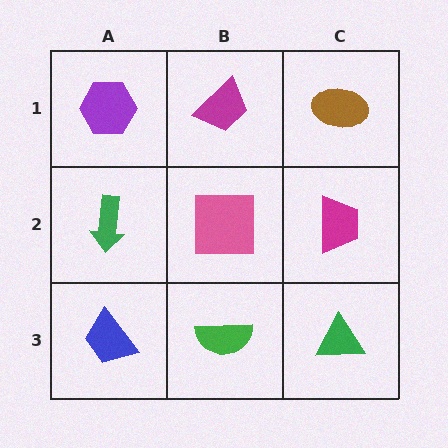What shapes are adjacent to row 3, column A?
A green arrow (row 2, column A), a green semicircle (row 3, column B).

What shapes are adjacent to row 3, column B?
A pink square (row 2, column B), a blue trapezoid (row 3, column A), a green triangle (row 3, column C).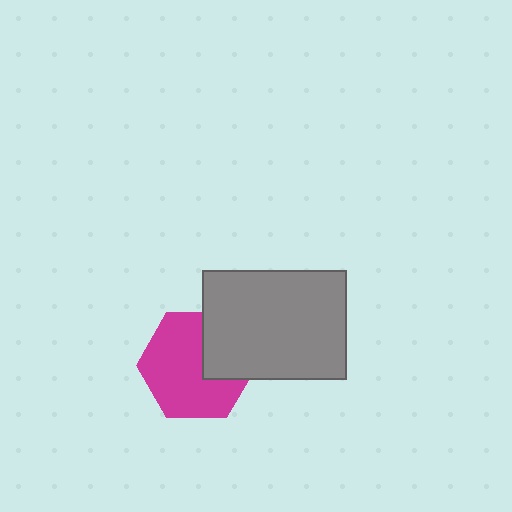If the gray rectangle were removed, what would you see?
You would see the complete magenta hexagon.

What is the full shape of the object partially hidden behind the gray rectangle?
The partially hidden object is a magenta hexagon.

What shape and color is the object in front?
The object in front is a gray rectangle.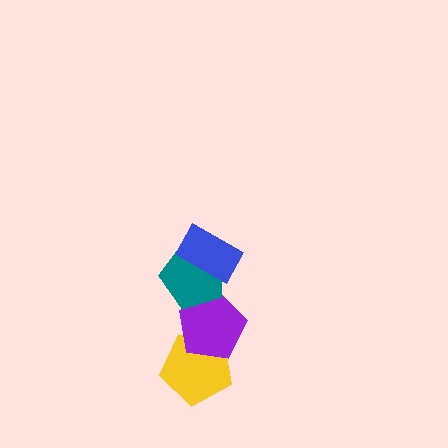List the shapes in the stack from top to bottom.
From top to bottom: the blue rectangle, the teal pentagon, the purple pentagon, the yellow pentagon.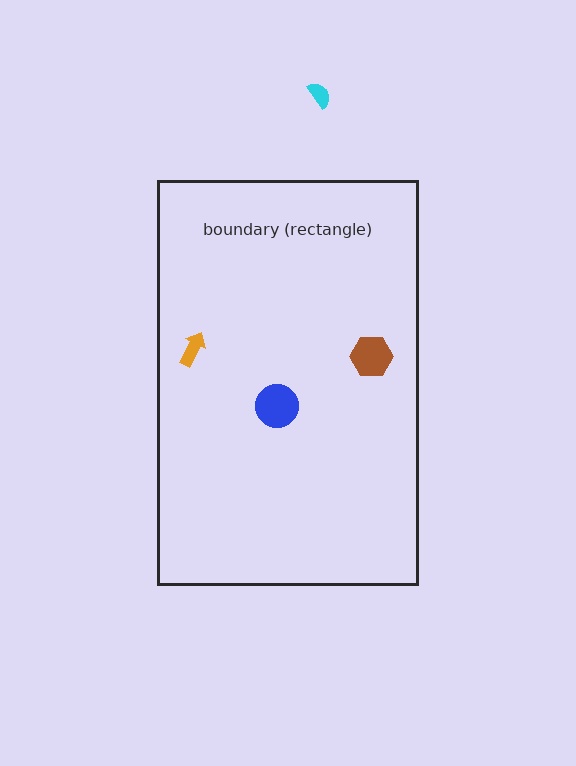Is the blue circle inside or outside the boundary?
Inside.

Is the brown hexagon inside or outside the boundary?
Inside.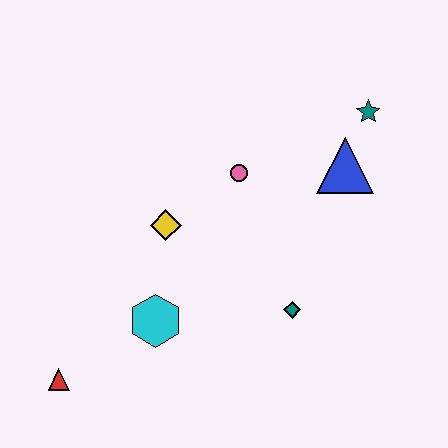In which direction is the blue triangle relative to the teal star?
The blue triangle is below the teal star.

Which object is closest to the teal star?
The blue triangle is closest to the teal star.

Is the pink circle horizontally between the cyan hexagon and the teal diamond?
Yes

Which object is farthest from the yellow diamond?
The teal star is farthest from the yellow diamond.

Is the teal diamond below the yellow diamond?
Yes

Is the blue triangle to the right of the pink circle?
Yes